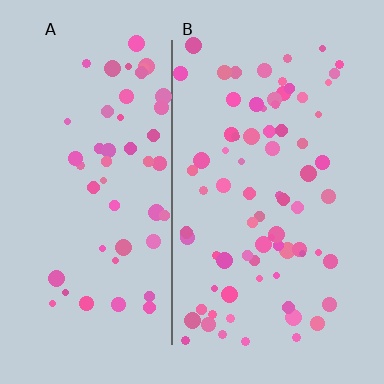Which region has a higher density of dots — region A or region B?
B (the right).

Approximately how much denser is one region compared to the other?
Approximately 1.5× — region B over region A.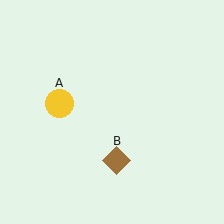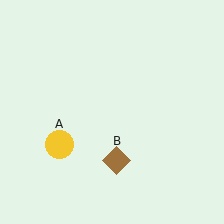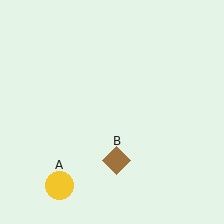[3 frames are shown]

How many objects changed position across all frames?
1 object changed position: yellow circle (object A).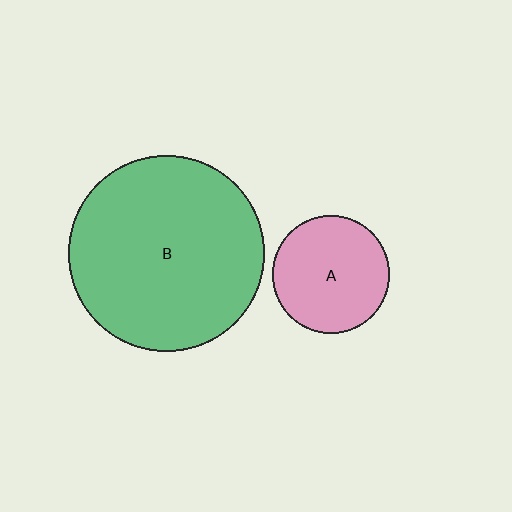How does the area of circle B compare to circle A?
Approximately 2.8 times.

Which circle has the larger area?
Circle B (green).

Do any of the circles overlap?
No, none of the circles overlap.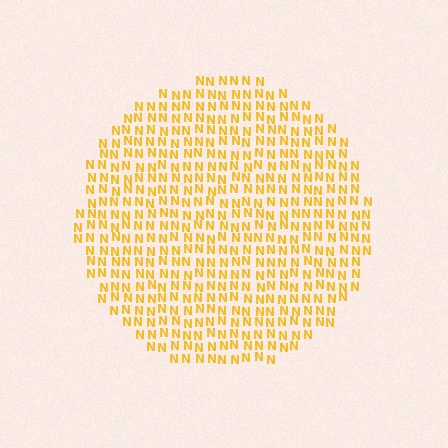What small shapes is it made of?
It is made of small letter N's.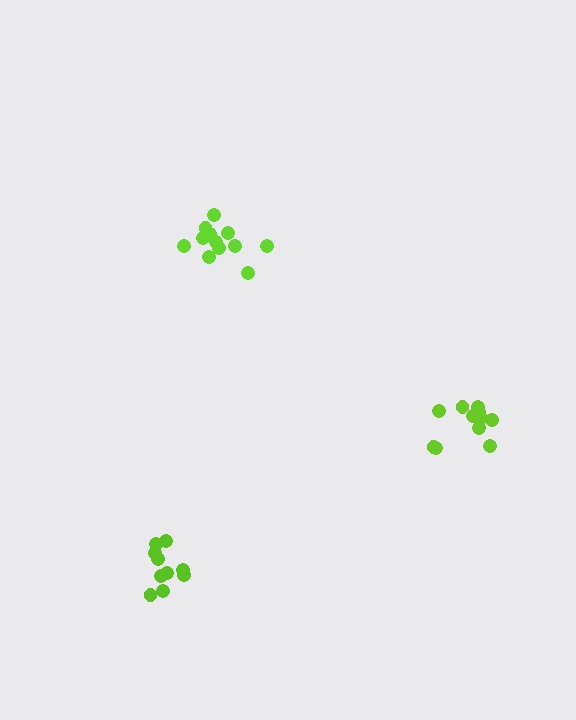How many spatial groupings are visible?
There are 3 spatial groupings.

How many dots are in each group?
Group 1: 12 dots, Group 2: 11 dots, Group 3: 10 dots (33 total).